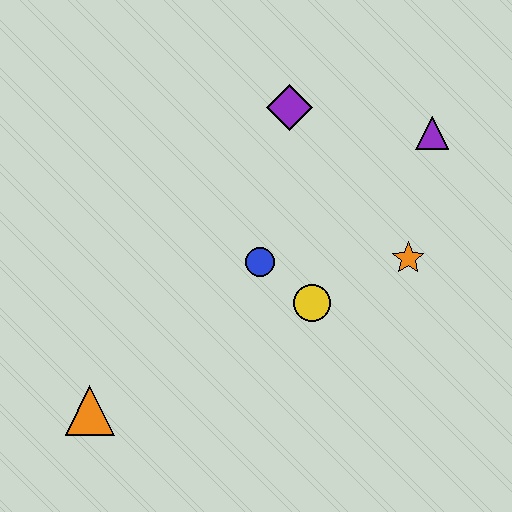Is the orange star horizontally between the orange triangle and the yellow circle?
No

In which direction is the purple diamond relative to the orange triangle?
The purple diamond is above the orange triangle.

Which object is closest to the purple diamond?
The purple triangle is closest to the purple diamond.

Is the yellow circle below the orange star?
Yes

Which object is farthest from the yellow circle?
The orange triangle is farthest from the yellow circle.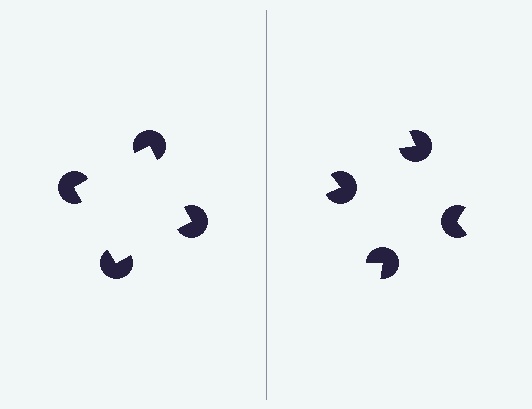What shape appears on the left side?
An illusory square.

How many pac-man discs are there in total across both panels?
8 — 4 on each side.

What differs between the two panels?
The pac-man discs are positioned identically on both sides; only the wedge orientations differ. On the left they align to a square; on the right they are misaligned.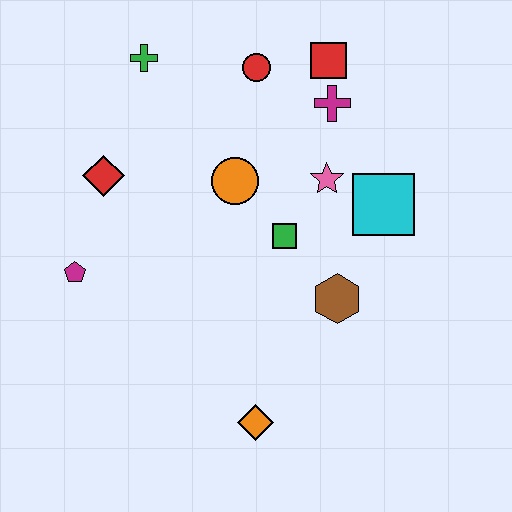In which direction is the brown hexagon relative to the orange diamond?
The brown hexagon is above the orange diamond.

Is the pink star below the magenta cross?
Yes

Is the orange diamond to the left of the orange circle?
No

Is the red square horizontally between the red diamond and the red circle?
No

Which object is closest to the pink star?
The cyan square is closest to the pink star.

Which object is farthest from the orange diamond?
The green cross is farthest from the orange diamond.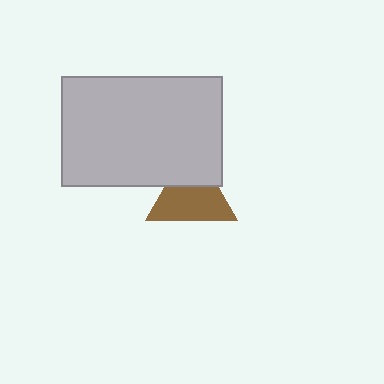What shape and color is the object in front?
The object in front is a light gray rectangle.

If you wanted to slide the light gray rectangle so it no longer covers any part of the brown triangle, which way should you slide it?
Slide it up — that is the most direct way to separate the two shapes.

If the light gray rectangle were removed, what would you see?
You would see the complete brown triangle.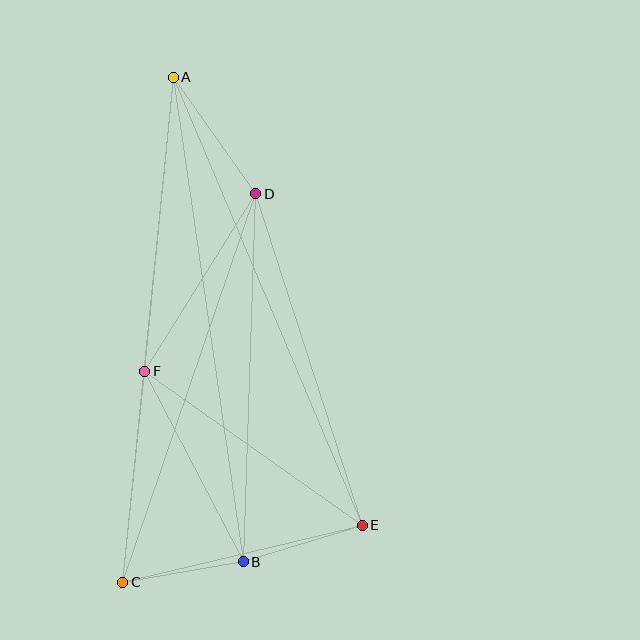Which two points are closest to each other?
Points B and C are closest to each other.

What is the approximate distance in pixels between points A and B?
The distance between A and B is approximately 489 pixels.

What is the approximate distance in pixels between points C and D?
The distance between C and D is approximately 411 pixels.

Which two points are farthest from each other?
Points A and C are farthest from each other.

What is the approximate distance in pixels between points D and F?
The distance between D and F is approximately 209 pixels.